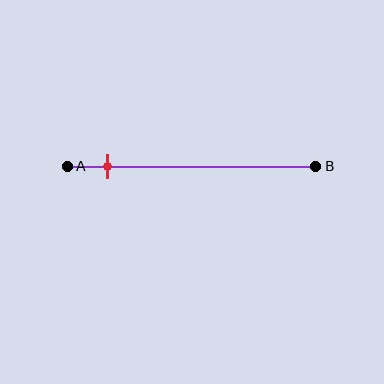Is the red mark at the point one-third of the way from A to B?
No, the mark is at about 15% from A, not at the 33% one-third point.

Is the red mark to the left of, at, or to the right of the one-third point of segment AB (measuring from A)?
The red mark is to the left of the one-third point of segment AB.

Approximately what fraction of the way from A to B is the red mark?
The red mark is approximately 15% of the way from A to B.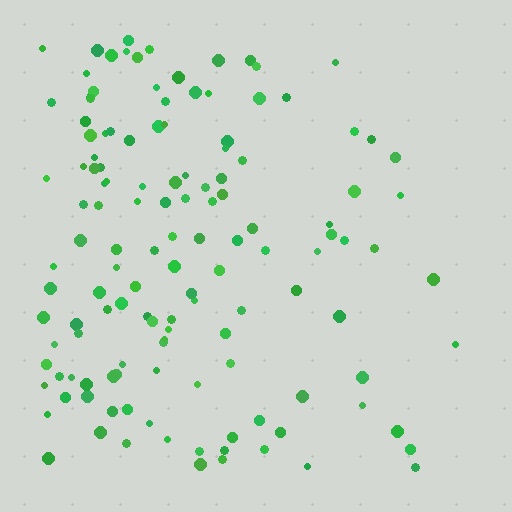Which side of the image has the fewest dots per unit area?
The right.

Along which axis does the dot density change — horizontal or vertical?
Horizontal.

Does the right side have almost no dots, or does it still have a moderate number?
Still a moderate number, just noticeably fewer than the left.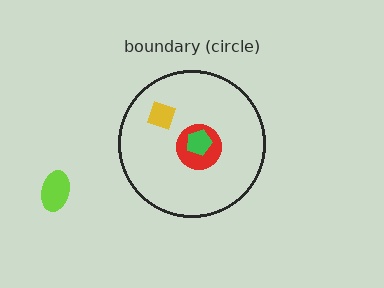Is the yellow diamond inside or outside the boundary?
Inside.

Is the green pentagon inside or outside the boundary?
Inside.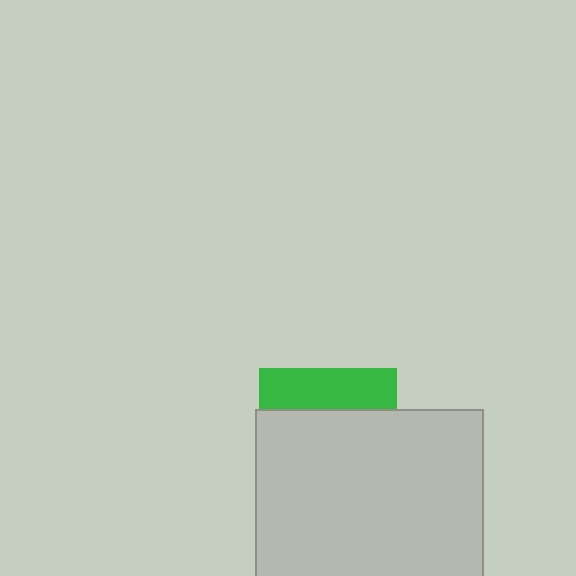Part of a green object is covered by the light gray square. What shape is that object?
It is a square.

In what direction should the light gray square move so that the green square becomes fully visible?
The light gray square should move down. That is the shortest direction to clear the overlap and leave the green square fully visible.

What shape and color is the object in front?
The object in front is a light gray square.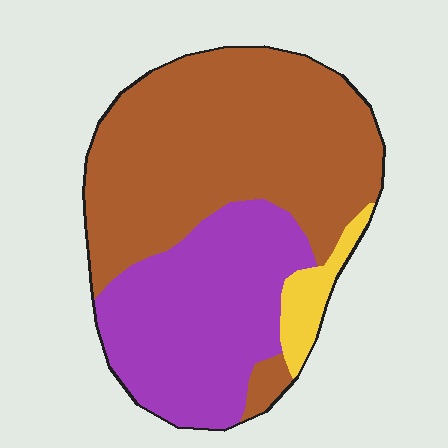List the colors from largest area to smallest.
From largest to smallest: brown, purple, yellow.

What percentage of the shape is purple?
Purple takes up about three eighths (3/8) of the shape.